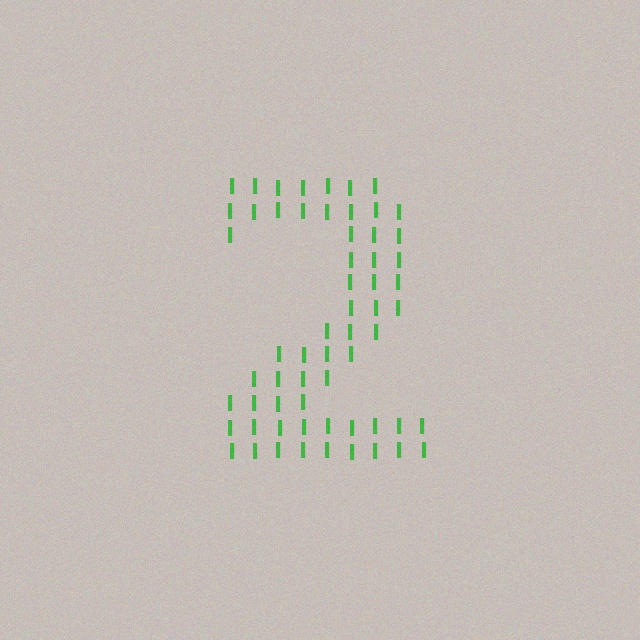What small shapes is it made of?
It is made of small letter I's.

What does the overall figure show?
The overall figure shows the digit 2.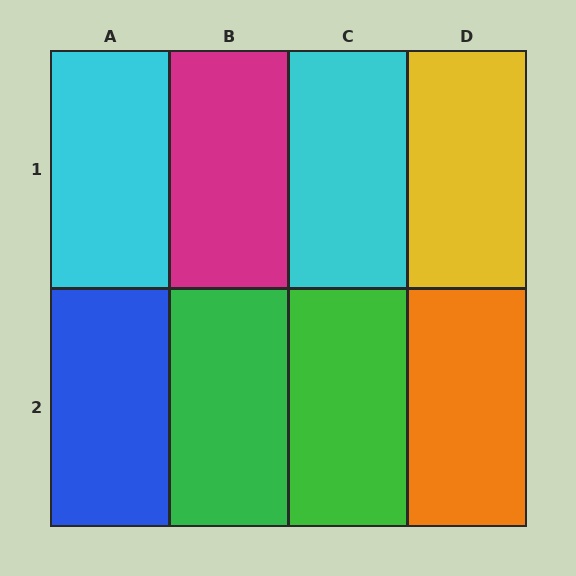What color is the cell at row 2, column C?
Green.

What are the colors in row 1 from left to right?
Cyan, magenta, cyan, yellow.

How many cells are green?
2 cells are green.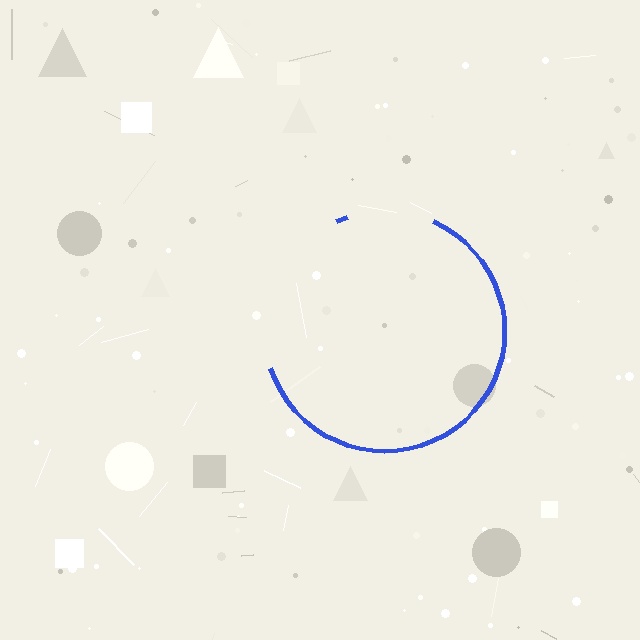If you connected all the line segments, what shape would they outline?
They would outline a circle.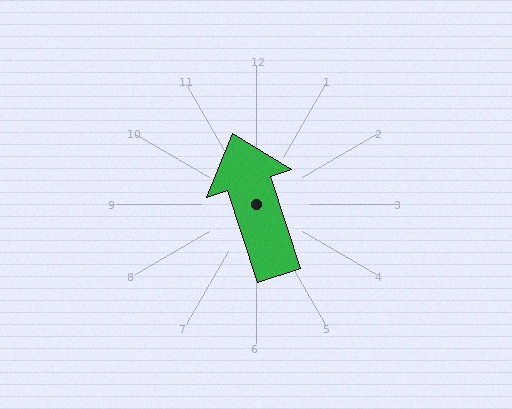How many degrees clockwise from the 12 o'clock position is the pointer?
Approximately 342 degrees.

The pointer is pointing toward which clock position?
Roughly 11 o'clock.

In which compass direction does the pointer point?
North.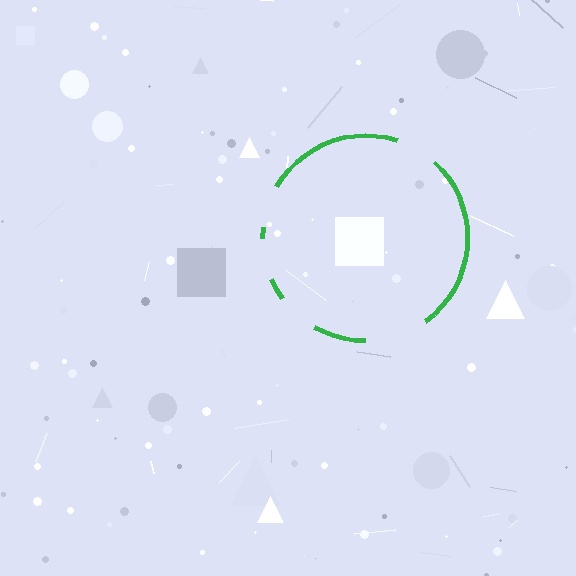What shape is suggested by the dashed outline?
The dashed outline suggests a circle.